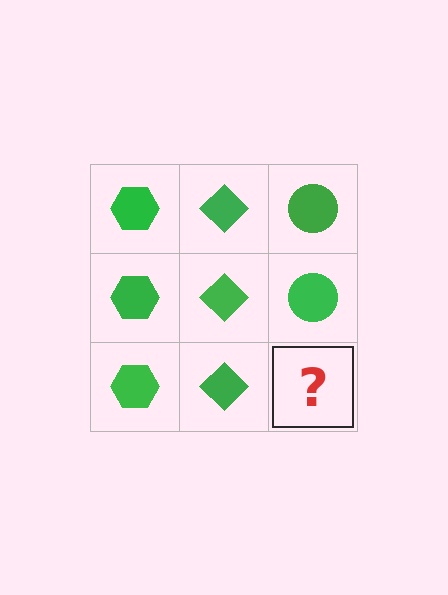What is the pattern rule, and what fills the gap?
The rule is that each column has a consistent shape. The gap should be filled with a green circle.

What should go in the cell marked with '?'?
The missing cell should contain a green circle.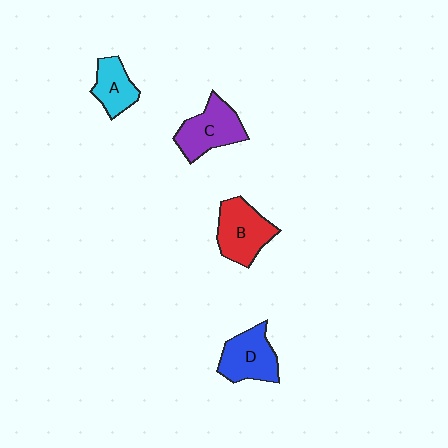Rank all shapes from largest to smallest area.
From largest to smallest: B (red), C (purple), D (blue), A (cyan).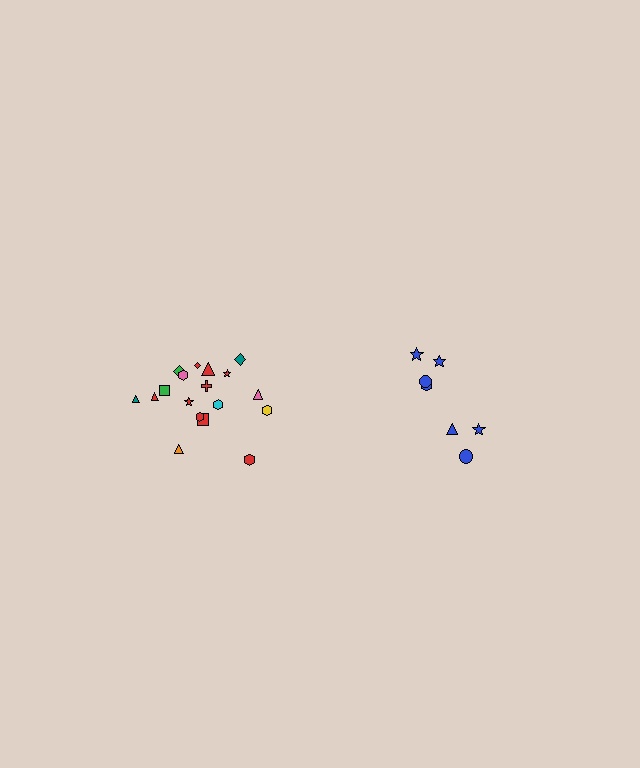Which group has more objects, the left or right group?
The left group.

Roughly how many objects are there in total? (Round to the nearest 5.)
Roughly 25 objects in total.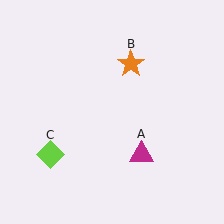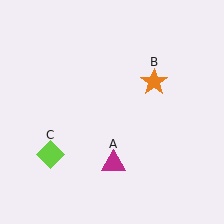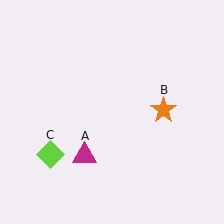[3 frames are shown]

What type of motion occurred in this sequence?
The magenta triangle (object A), orange star (object B) rotated clockwise around the center of the scene.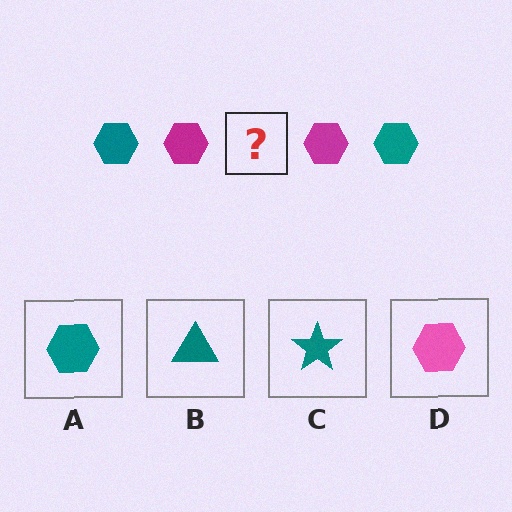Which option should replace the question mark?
Option A.